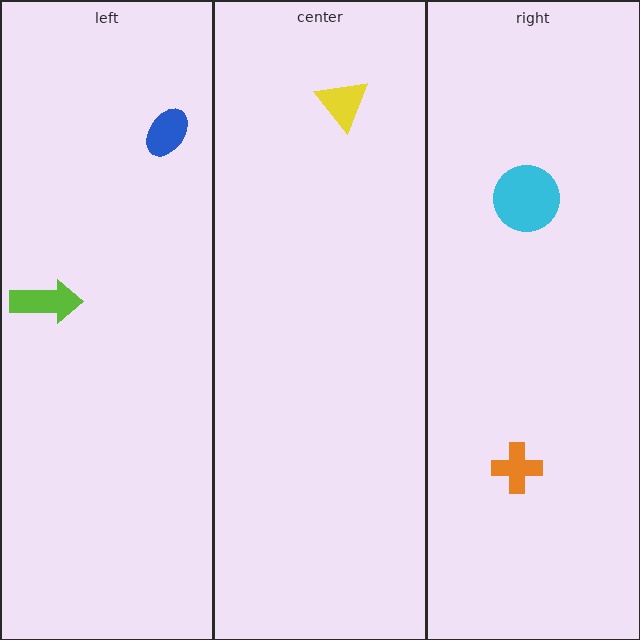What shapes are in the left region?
The lime arrow, the blue ellipse.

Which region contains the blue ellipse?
The left region.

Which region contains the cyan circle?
The right region.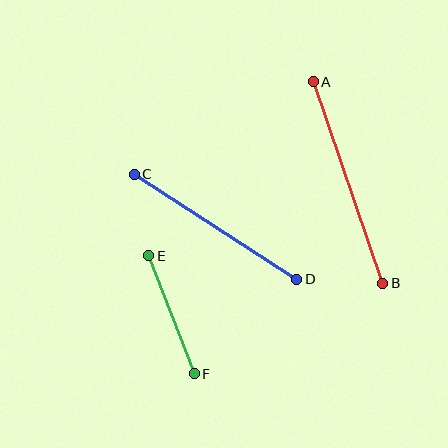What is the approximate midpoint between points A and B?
The midpoint is at approximately (348, 183) pixels.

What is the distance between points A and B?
The distance is approximately 213 pixels.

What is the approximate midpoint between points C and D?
The midpoint is at approximately (216, 227) pixels.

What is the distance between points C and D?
The distance is approximately 194 pixels.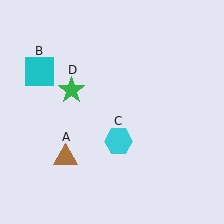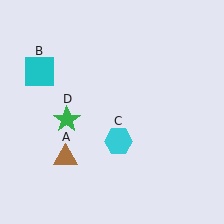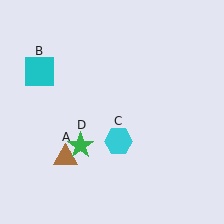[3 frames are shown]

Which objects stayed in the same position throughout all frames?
Brown triangle (object A) and cyan square (object B) and cyan hexagon (object C) remained stationary.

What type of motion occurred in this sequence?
The green star (object D) rotated counterclockwise around the center of the scene.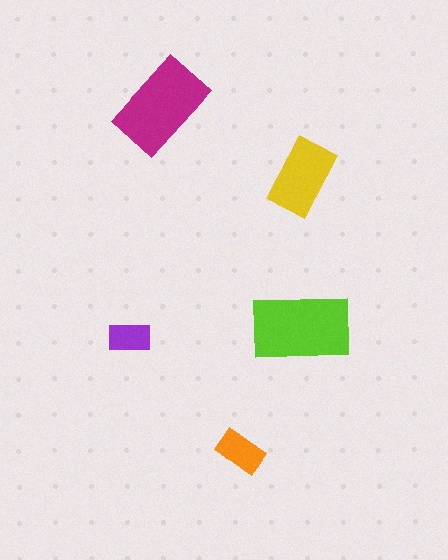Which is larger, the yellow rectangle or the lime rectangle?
The lime one.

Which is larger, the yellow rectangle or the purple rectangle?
The yellow one.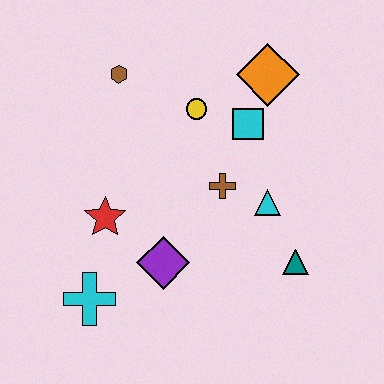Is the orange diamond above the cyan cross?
Yes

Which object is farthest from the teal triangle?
The brown hexagon is farthest from the teal triangle.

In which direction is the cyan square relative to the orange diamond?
The cyan square is below the orange diamond.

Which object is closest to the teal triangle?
The cyan triangle is closest to the teal triangle.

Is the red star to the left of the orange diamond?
Yes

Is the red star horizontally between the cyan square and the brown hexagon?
No